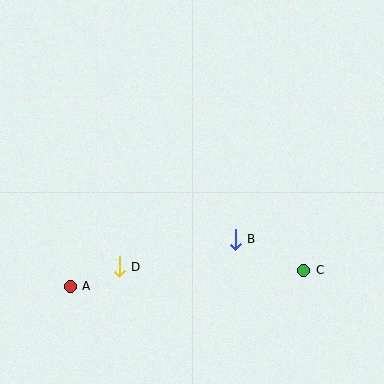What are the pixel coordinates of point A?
Point A is at (70, 287).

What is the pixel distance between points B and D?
The distance between B and D is 119 pixels.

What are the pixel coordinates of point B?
Point B is at (235, 239).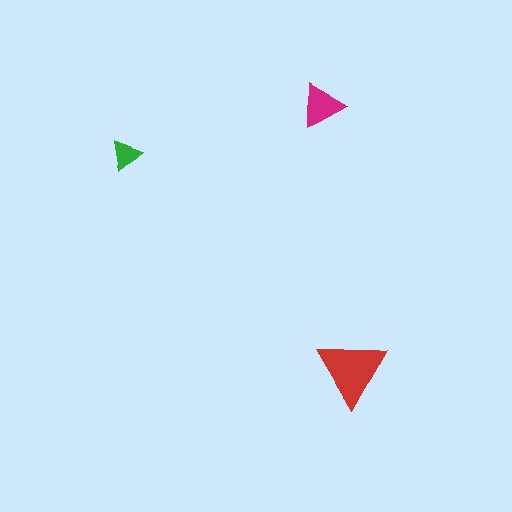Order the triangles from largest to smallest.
the red one, the magenta one, the green one.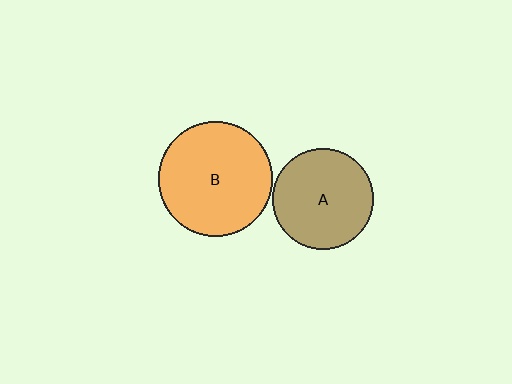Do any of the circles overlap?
No, none of the circles overlap.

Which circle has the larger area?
Circle B (orange).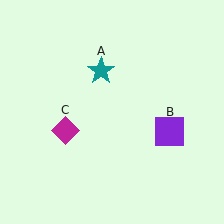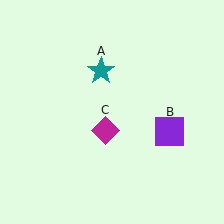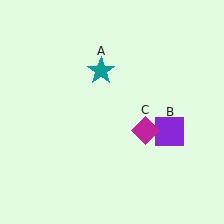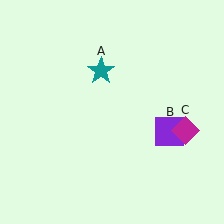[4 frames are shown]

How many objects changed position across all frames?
1 object changed position: magenta diamond (object C).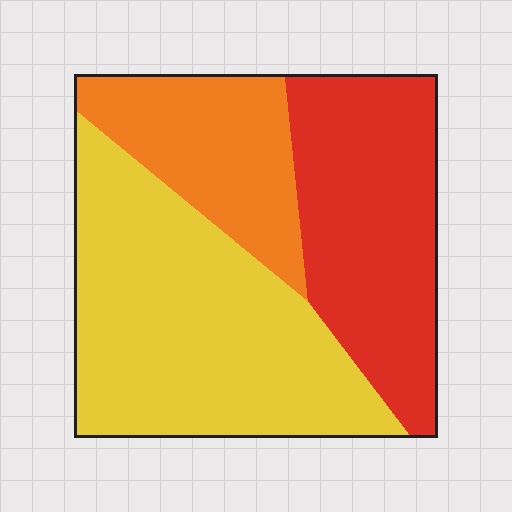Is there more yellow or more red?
Yellow.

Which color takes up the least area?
Orange, at roughly 20%.